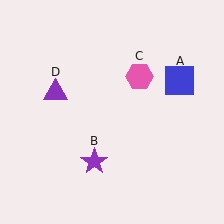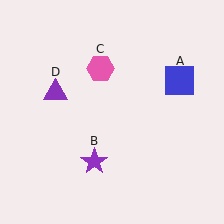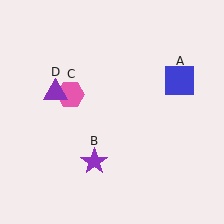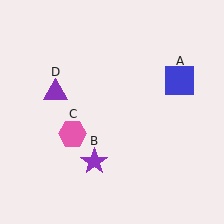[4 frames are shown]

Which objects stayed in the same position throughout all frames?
Blue square (object A) and purple star (object B) and purple triangle (object D) remained stationary.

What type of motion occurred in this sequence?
The pink hexagon (object C) rotated counterclockwise around the center of the scene.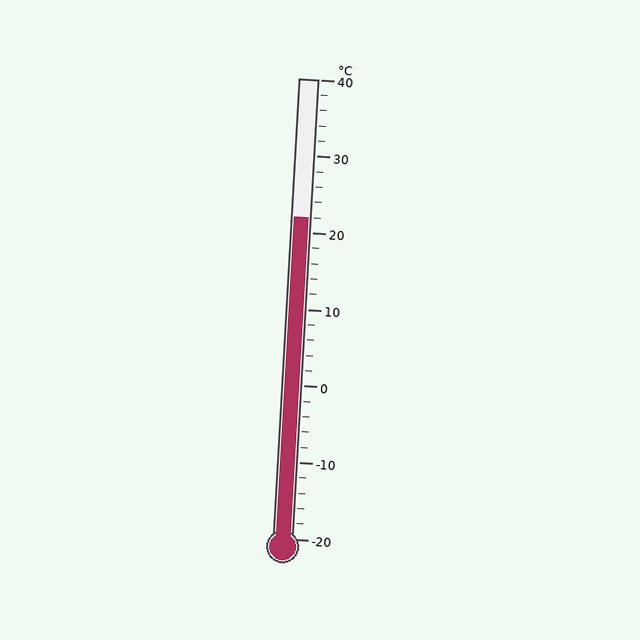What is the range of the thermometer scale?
The thermometer scale ranges from -20°C to 40°C.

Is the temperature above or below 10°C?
The temperature is above 10°C.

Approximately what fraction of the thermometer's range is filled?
The thermometer is filled to approximately 70% of its range.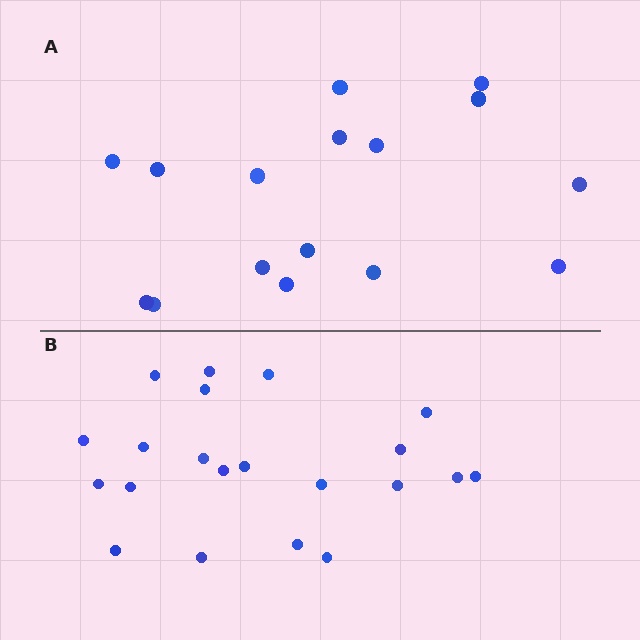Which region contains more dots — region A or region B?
Region B (the bottom region) has more dots.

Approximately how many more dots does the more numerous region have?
Region B has about 5 more dots than region A.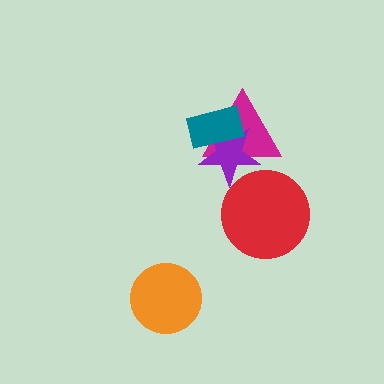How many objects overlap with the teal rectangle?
2 objects overlap with the teal rectangle.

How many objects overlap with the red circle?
0 objects overlap with the red circle.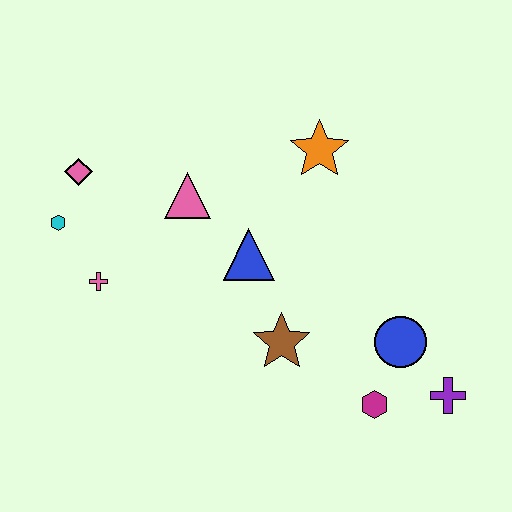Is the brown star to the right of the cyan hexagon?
Yes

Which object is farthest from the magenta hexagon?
The pink diamond is farthest from the magenta hexagon.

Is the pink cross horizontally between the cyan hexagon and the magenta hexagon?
Yes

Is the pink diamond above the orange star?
No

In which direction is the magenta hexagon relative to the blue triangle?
The magenta hexagon is below the blue triangle.